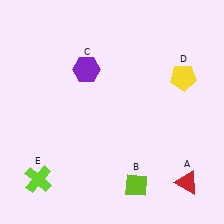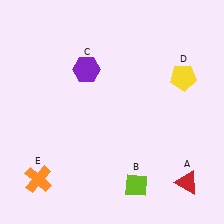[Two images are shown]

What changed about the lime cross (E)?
In Image 1, E is lime. In Image 2, it changed to orange.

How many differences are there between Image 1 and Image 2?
There is 1 difference between the two images.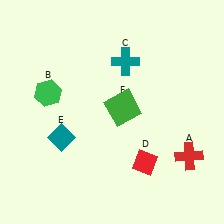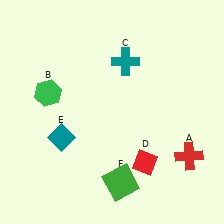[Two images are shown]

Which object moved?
The green square (F) moved down.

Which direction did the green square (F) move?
The green square (F) moved down.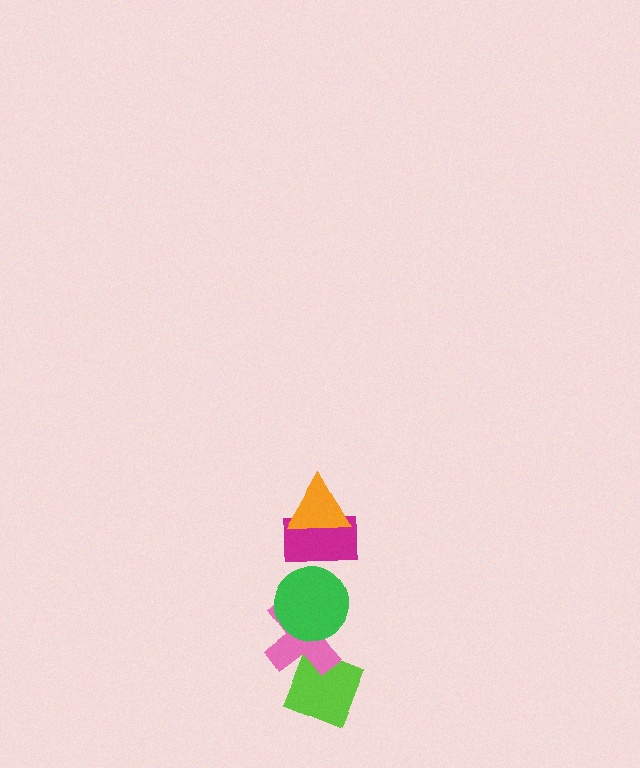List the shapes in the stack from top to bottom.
From top to bottom: the orange triangle, the magenta rectangle, the green circle, the pink cross, the lime diamond.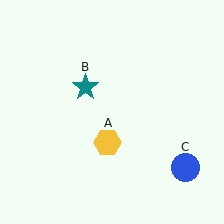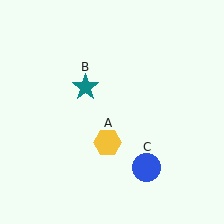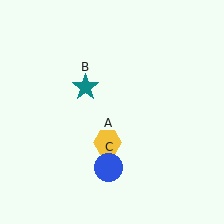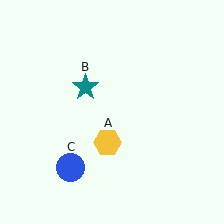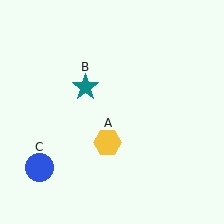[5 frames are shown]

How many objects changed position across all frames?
1 object changed position: blue circle (object C).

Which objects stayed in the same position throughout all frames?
Yellow hexagon (object A) and teal star (object B) remained stationary.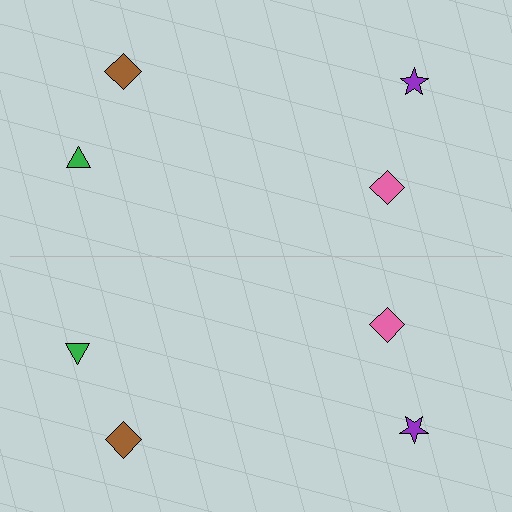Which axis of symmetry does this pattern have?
The pattern has a horizontal axis of symmetry running through the center of the image.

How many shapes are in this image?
There are 8 shapes in this image.